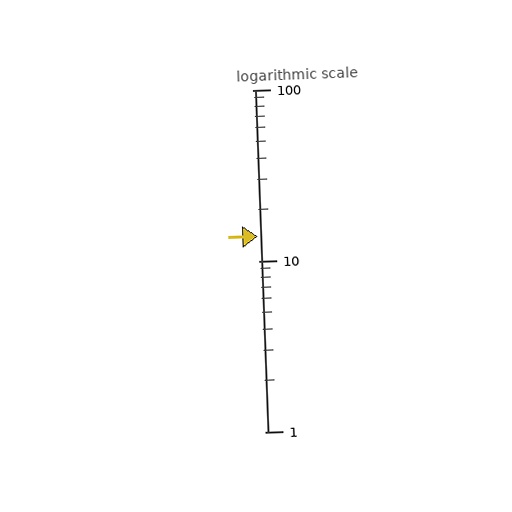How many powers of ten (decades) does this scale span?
The scale spans 2 decades, from 1 to 100.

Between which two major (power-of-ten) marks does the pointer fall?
The pointer is between 10 and 100.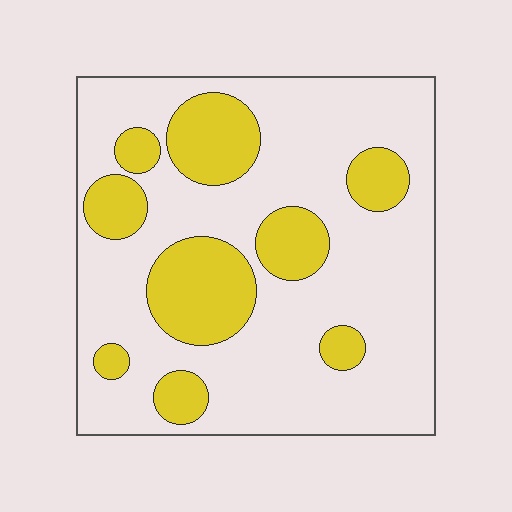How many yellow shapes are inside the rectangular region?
9.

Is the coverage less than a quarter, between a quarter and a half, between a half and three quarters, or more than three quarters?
Between a quarter and a half.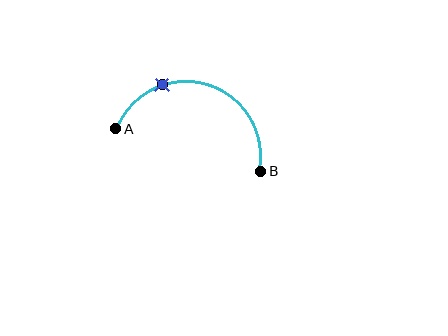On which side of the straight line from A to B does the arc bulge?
The arc bulges above the straight line connecting A and B.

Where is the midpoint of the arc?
The arc midpoint is the point on the curve farthest from the straight line joining A and B. It sits above that line.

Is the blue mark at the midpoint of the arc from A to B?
No. The blue mark lies on the arc but is closer to endpoint A. The arc midpoint would be at the point on the curve equidistant along the arc from both A and B.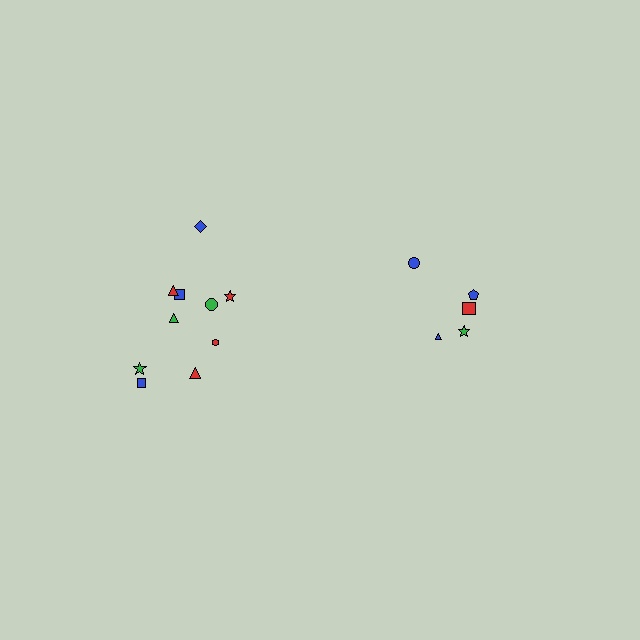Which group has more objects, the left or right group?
The left group.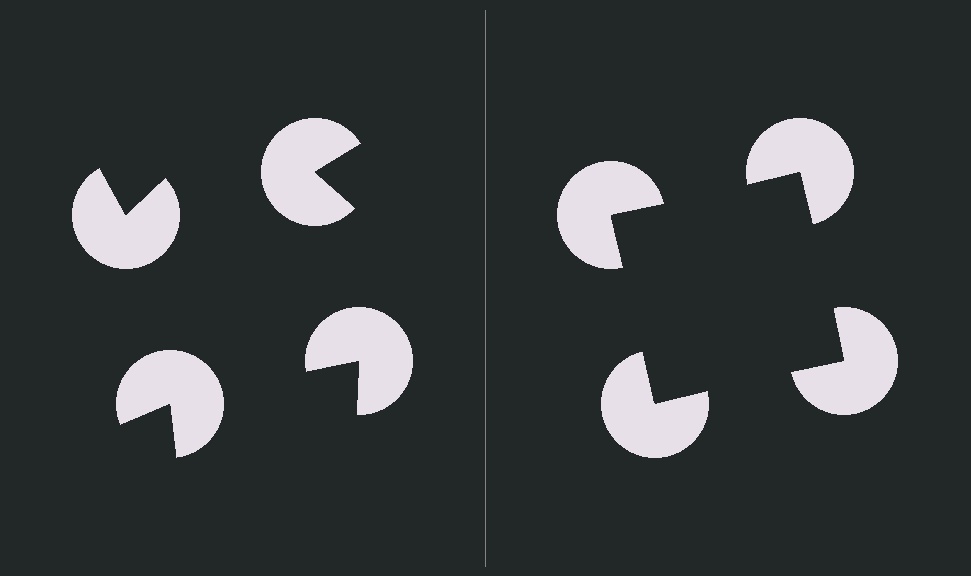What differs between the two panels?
The pac-man discs are positioned identically on both sides; only the wedge orientations differ. On the right they align to a square; on the left they are misaligned.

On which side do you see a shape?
An illusory square appears on the right side. On the left side the wedge cuts are rotated, so no coherent shape forms.